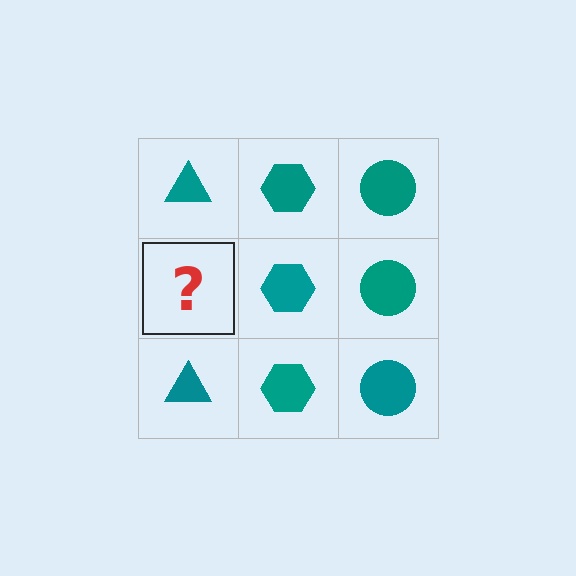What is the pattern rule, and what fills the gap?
The rule is that each column has a consistent shape. The gap should be filled with a teal triangle.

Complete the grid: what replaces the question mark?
The question mark should be replaced with a teal triangle.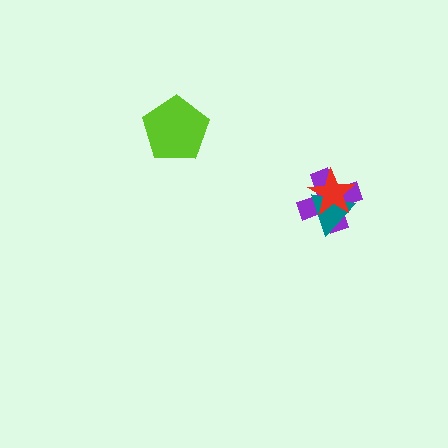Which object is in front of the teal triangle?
The red star is in front of the teal triangle.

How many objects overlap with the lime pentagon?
0 objects overlap with the lime pentagon.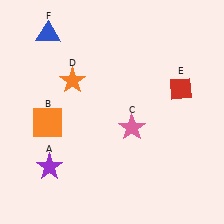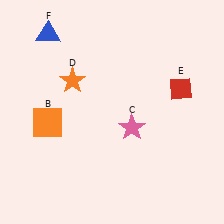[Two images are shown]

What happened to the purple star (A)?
The purple star (A) was removed in Image 2. It was in the bottom-left area of Image 1.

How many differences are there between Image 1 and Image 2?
There is 1 difference between the two images.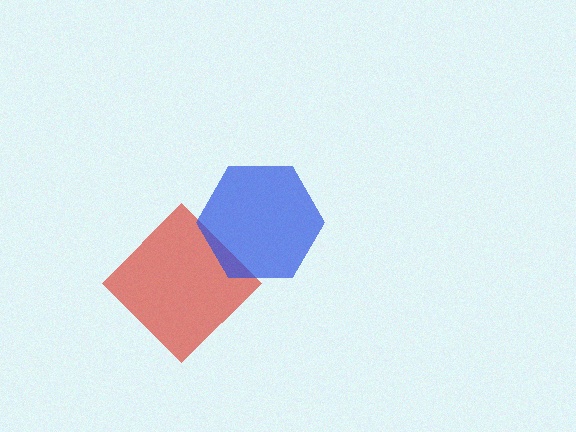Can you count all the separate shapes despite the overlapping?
Yes, there are 2 separate shapes.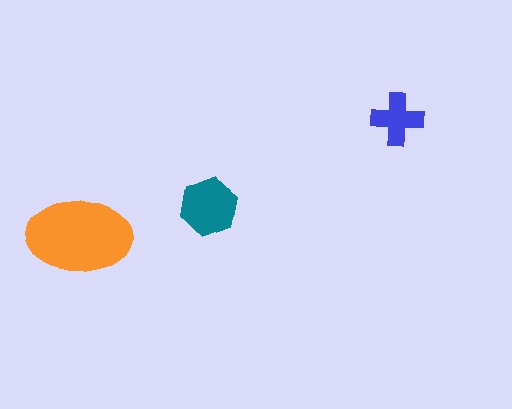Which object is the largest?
The orange ellipse.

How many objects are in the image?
There are 3 objects in the image.